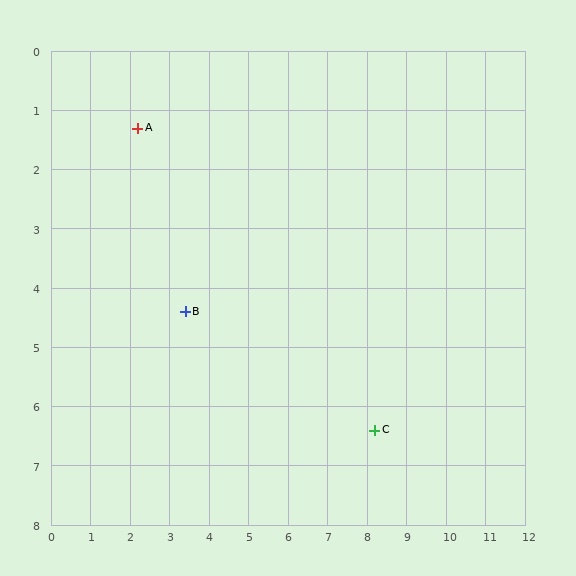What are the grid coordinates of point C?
Point C is at approximately (8.2, 6.4).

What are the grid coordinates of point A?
Point A is at approximately (2.2, 1.3).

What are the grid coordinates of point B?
Point B is at approximately (3.4, 4.4).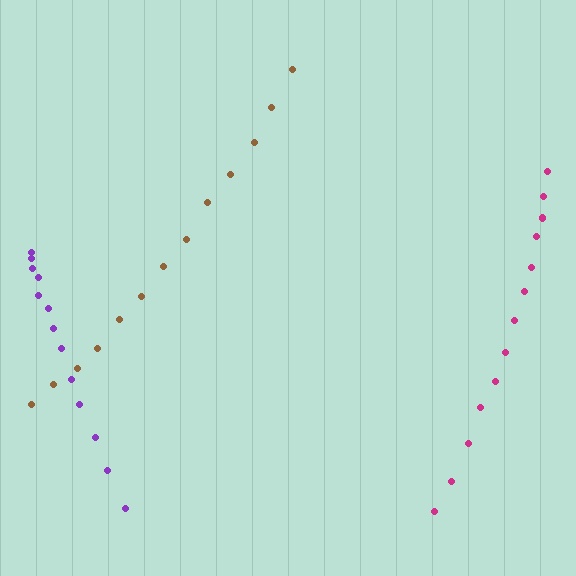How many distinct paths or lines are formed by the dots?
There are 3 distinct paths.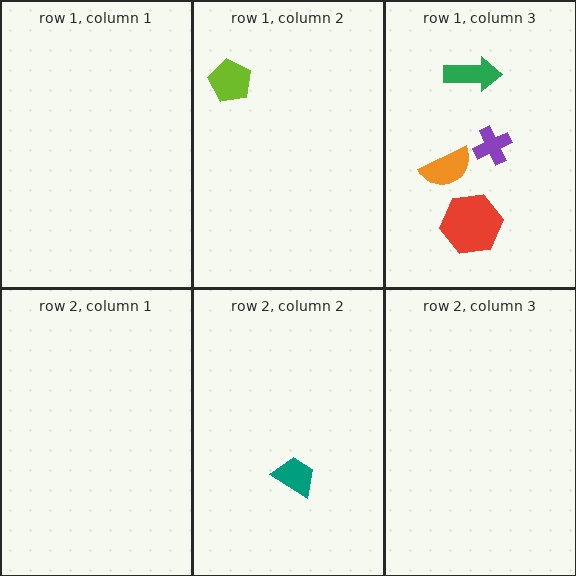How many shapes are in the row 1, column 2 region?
1.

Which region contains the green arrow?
The row 1, column 3 region.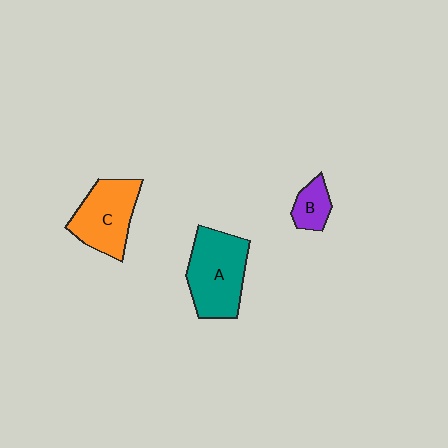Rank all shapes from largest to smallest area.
From largest to smallest: A (teal), C (orange), B (purple).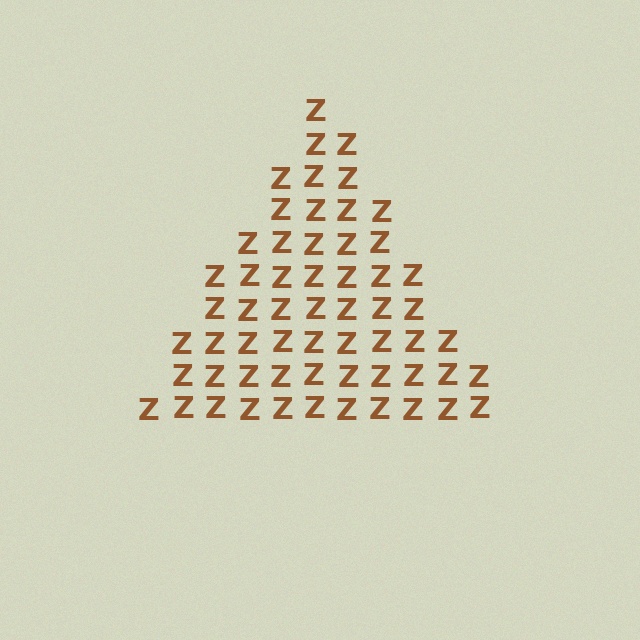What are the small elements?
The small elements are letter Z's.